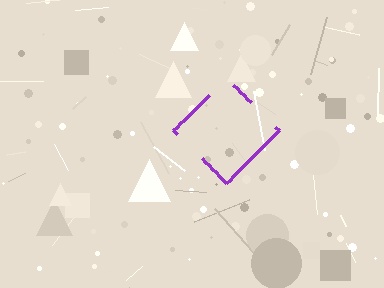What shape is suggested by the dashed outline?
The dashed outline suggests a diamond.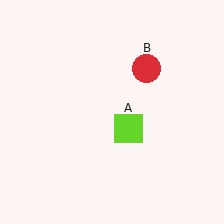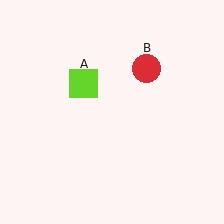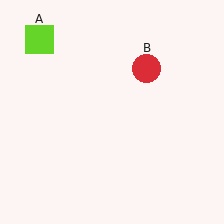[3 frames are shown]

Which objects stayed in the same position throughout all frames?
Red circle (object B) remained stationary.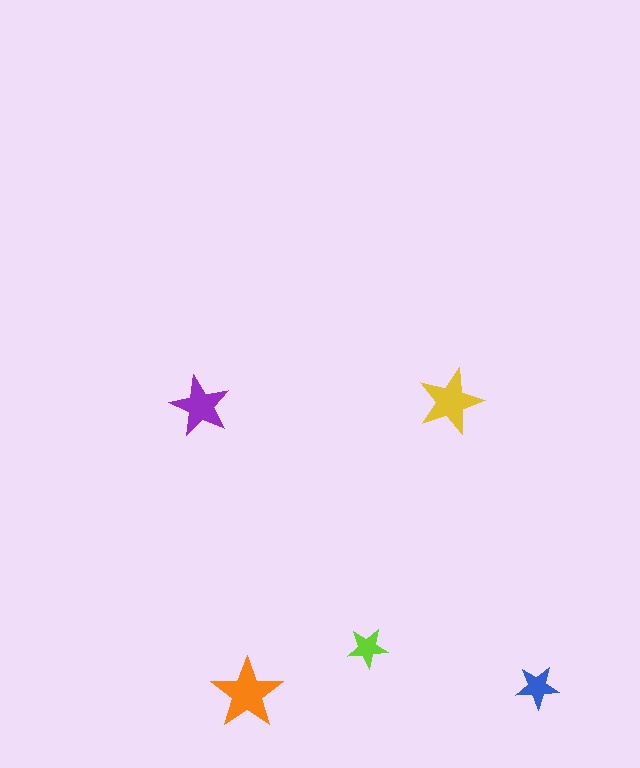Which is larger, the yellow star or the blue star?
The yellow one.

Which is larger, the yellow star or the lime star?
The yellow one.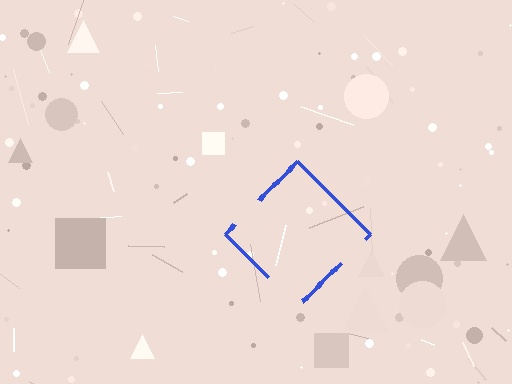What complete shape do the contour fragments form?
The contour fragments form a diamond.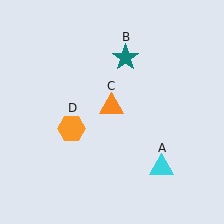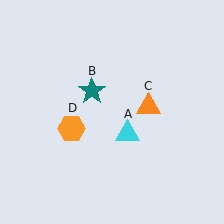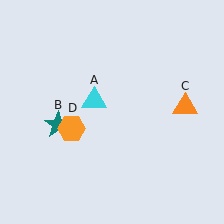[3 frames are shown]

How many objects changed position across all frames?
3 objects changed position: cyan triangle (object A), teal star (object B), orange triangle (object C).